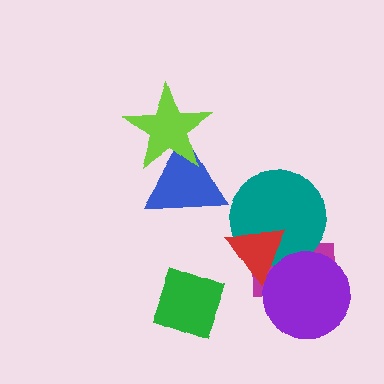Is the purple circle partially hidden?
No, no other shape covers it.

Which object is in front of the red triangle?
The purple circle is in front of the red triangle.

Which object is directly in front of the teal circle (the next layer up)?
The red triangle is directly in front of the teal circle.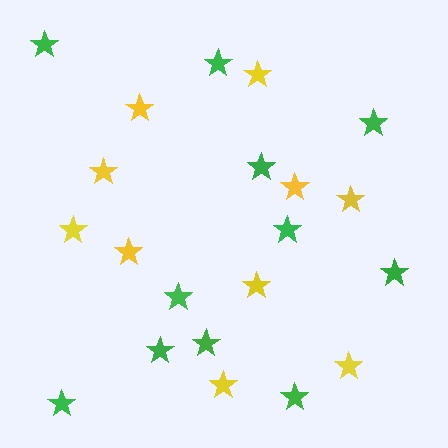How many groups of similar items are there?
There are 2 groups: one group of green stars (11) and one group of yellow stars (10).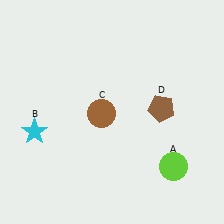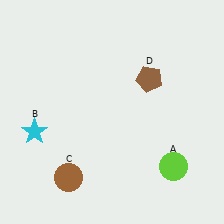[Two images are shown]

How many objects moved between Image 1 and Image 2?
2 objects moved between the two images.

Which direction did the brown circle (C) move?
The brown circle (C) moved down.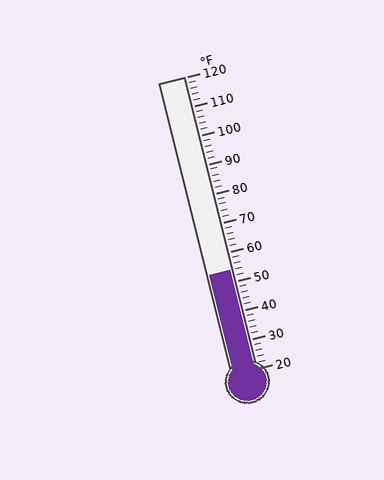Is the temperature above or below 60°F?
The temperature is below 60°F.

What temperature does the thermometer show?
The thermometer shows approximately 54°F.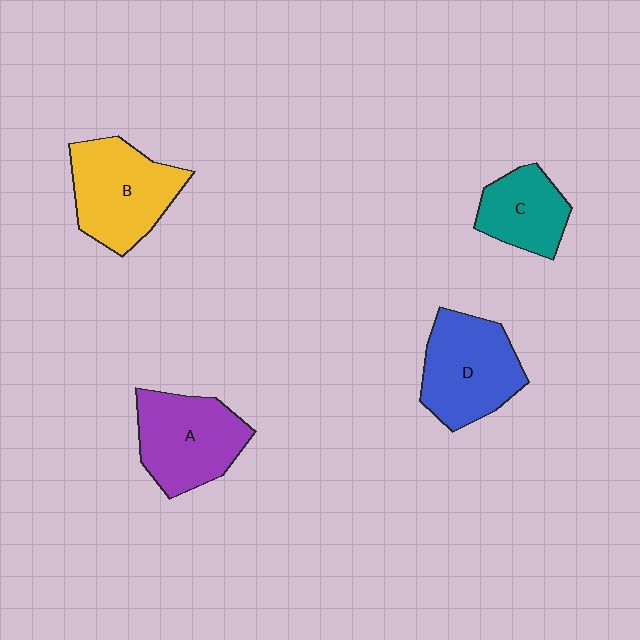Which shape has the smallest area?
Shape C (teal).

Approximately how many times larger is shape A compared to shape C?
Approximately 1.5 times.